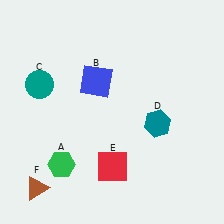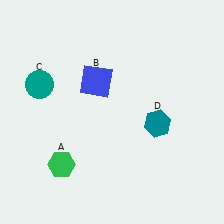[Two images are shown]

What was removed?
The red square (E), the brown triangle (F) were removed in Image 2.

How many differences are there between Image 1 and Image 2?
There are 2 differences between the two images.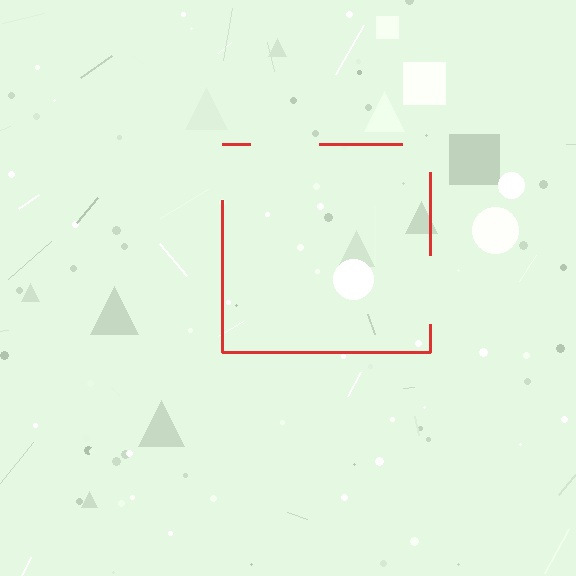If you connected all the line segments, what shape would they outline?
They would outline a square.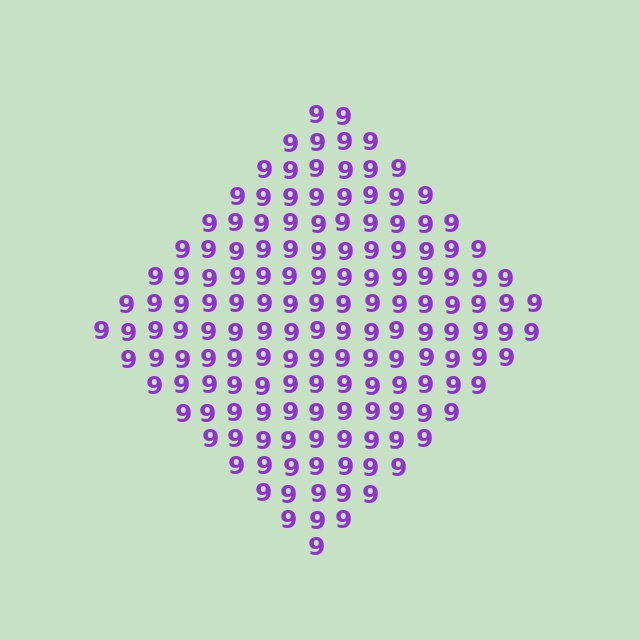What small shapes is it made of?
It is made of small digit 9's.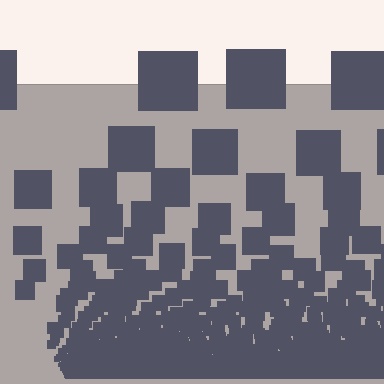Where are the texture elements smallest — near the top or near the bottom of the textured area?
Near the bottom.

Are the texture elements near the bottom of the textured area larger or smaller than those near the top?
Smaller. The gradient is inverted — elements near the bottom are smaller and denser.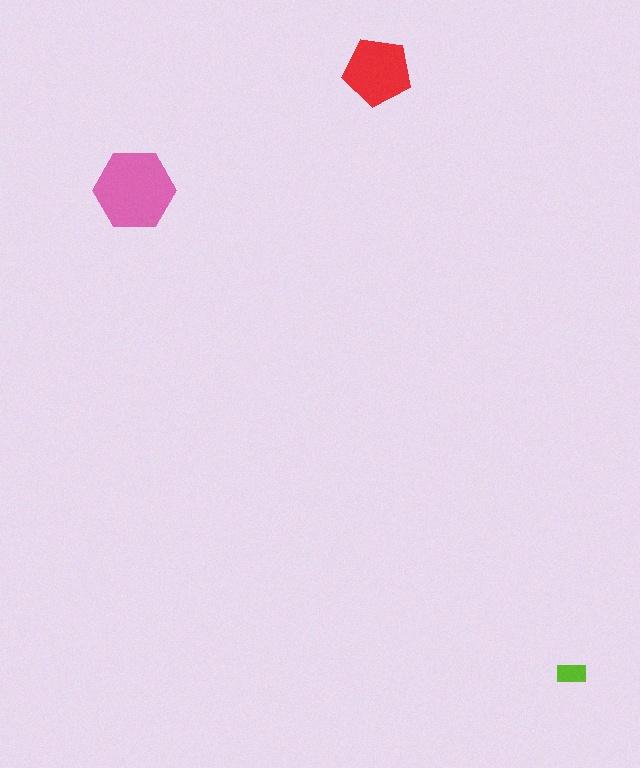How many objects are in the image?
There are 3 objects in the image.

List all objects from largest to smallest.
The pink hexagon, the red pentagon, the lime rectangle.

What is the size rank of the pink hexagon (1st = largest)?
1st.